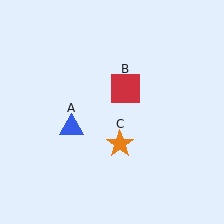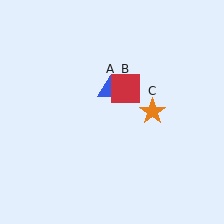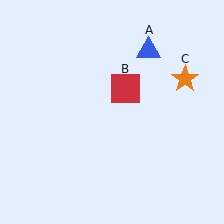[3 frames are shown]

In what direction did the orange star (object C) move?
The orange star (object C) moved up and to the right.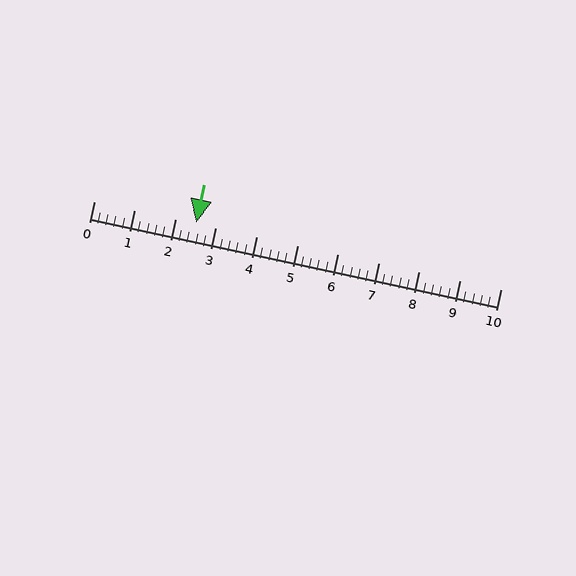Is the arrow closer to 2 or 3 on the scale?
The arrow is closer to 3.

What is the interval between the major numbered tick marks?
The major tick marks are spaced 1 units apart.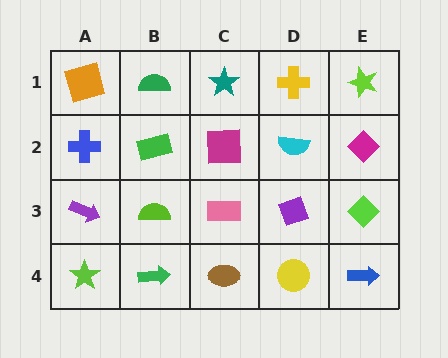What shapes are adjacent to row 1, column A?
A blue cross (row 2, column A), a green semicircle (row 1, column B).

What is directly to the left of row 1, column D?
A teal star.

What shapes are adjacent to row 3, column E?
A magenta diamond (row 2, column E), a blue arrow (row 4, column E), a purple diamond (row 3, column D).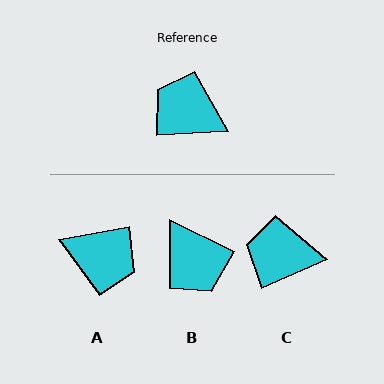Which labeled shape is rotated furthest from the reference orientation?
A, about 173 degrees away.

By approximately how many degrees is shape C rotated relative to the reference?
Approximately 20 degrees counter-clockwise.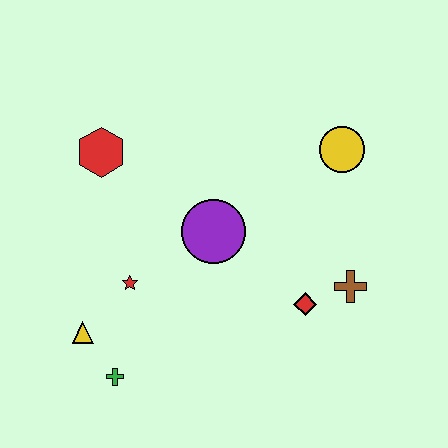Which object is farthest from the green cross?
The yellow circle is farthest from the green cross.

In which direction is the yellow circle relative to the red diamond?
The yellow circle is above the red diamond.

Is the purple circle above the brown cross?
Yes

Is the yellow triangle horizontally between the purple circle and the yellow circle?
No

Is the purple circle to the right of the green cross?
Yes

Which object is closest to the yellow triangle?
The green cross is closest to the yellow triangle.